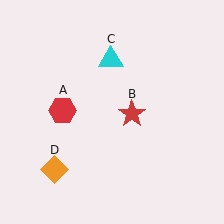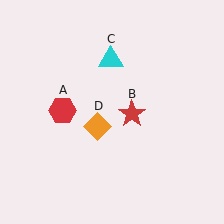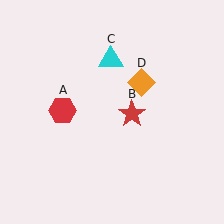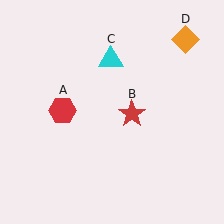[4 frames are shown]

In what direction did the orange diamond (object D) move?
The orange diamond (object D) moved up and to the right.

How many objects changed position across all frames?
1 object changed position: orange diamond (object D).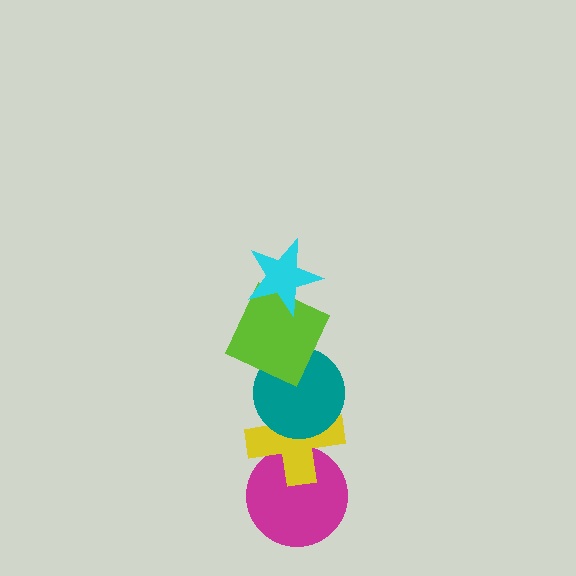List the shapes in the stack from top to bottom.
From top to bottom: the cyan star, the lime square, the teal circle, the yellow cross, the magenta circle.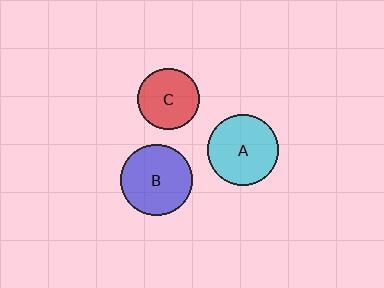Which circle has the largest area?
Circle B (blue).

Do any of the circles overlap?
No, none of the circles overlap.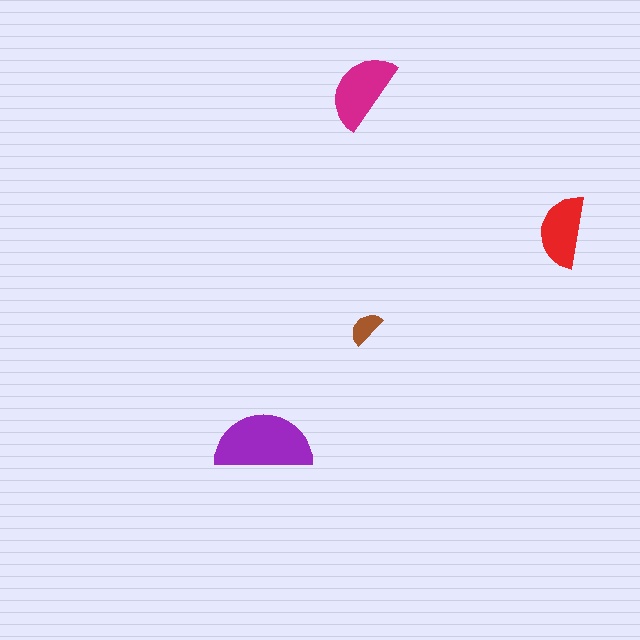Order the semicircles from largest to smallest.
the purple one, the magenta one, the red one, the brown one.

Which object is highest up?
The magenta semicircle is topmost.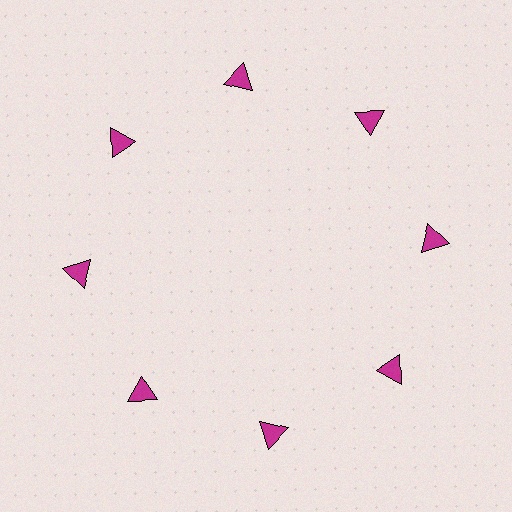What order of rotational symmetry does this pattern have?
This pattern has 8-fold rotational symmetry.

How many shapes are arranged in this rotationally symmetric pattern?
There are 8 shapes, arranged in 8 groups of 1.